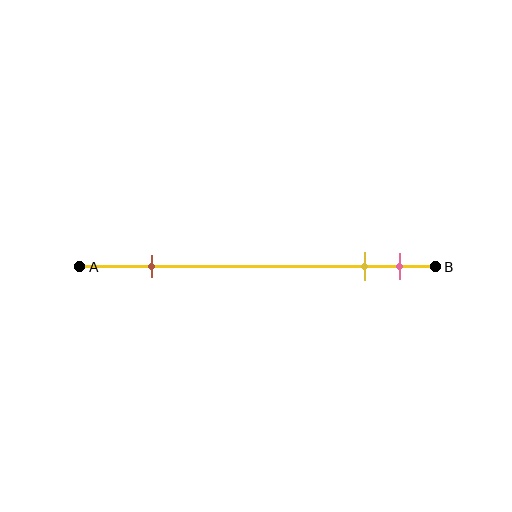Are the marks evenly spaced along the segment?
No, the marks are not evenly spaced.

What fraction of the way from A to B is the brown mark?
The brown mark is approximately 20% (0.2) of the way from A to B.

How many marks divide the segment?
There are 3 marks dividing the segment.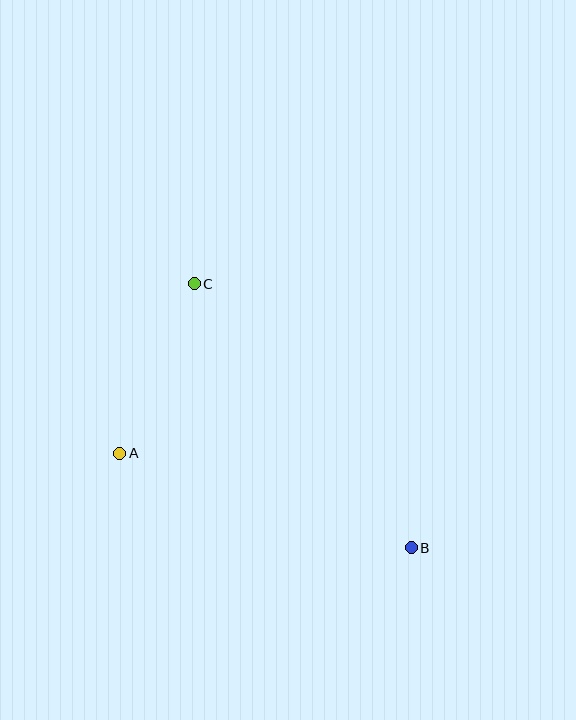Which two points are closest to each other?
Points A and C are closest to each other.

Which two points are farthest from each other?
Points B and C are farthest from each other.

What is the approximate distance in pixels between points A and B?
The distance between A and B is approximately 307 pixels.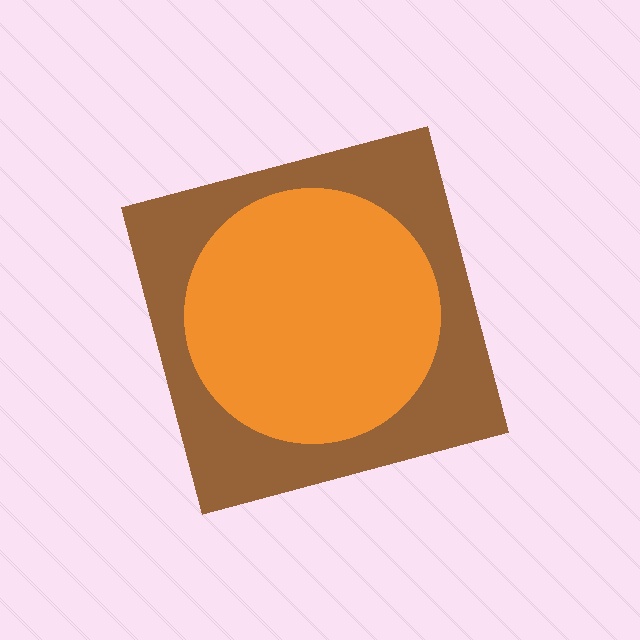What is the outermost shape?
The brown square.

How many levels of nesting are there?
2.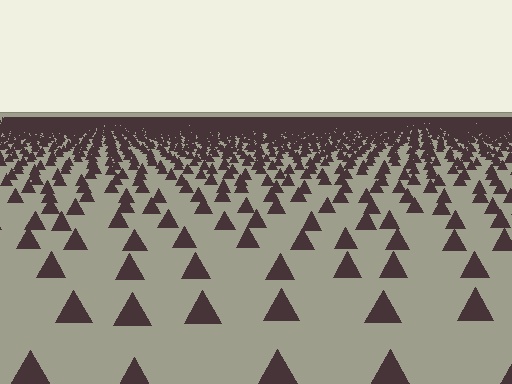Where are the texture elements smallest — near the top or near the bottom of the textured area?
Near the top.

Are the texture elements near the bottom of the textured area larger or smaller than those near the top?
Larger. Near the bottom, elements are closer to the viewer and appear at a bigger on-screen size.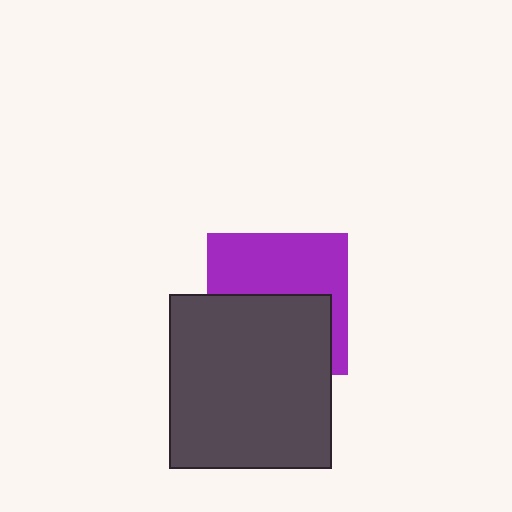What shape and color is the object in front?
The object in front is a dark gray rectangle.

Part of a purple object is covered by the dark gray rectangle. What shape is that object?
It is a square.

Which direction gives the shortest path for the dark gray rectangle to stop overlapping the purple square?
Moving down gives the shortest separation.